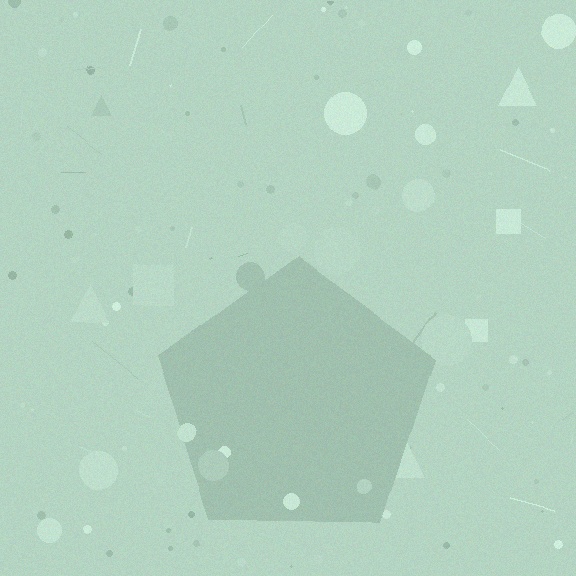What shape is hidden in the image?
A pentagon is hidden in the image.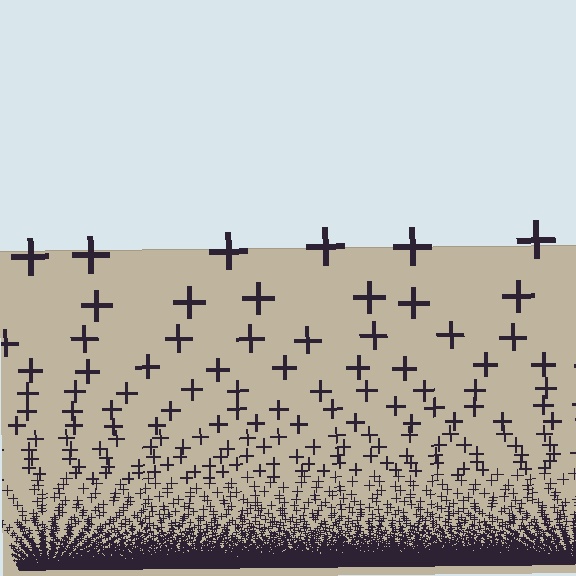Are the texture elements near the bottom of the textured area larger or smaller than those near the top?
Smaller. The gradient is inverted — elements near the bottom are smaller and denser.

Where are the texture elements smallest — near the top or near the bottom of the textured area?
Near the bottom.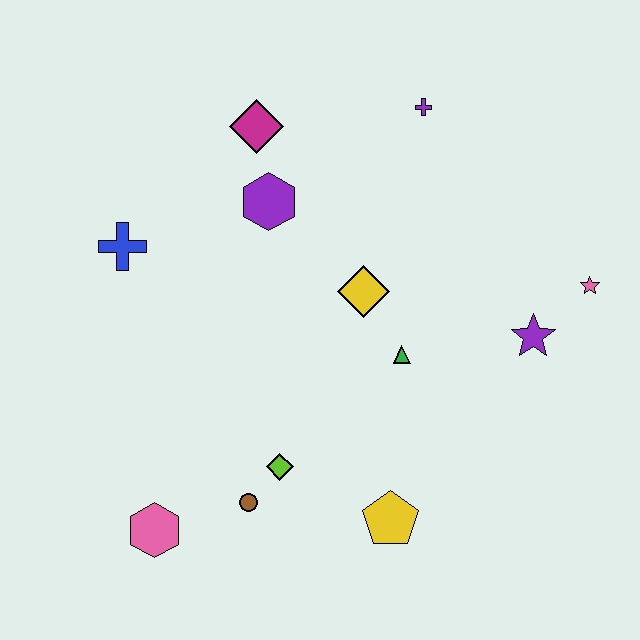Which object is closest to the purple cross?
The magenta diamond is closest to the purple cross.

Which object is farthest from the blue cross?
The pink star is farthest from the blue cross.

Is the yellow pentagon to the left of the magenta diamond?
No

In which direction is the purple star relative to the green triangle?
The purple star is to the right of the green triangle.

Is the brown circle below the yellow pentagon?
No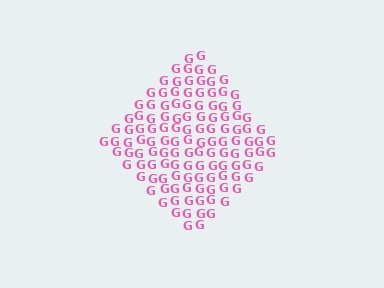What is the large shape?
The large shape is a diamond.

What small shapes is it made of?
It is made of small letter G's.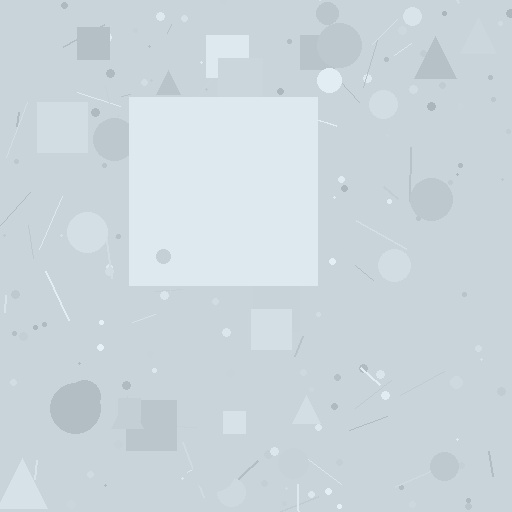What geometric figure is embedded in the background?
A square is embedded in the background.